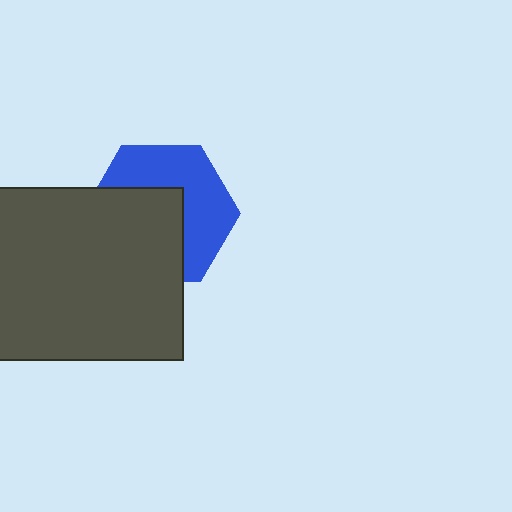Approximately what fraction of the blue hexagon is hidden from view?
Roughly 49% of the blue hexagon is hidden behind the dark gray rectangle.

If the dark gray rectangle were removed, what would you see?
You would see the complete blue hexagon.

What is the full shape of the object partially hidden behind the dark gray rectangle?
The partially hidden object is a blue hexagon.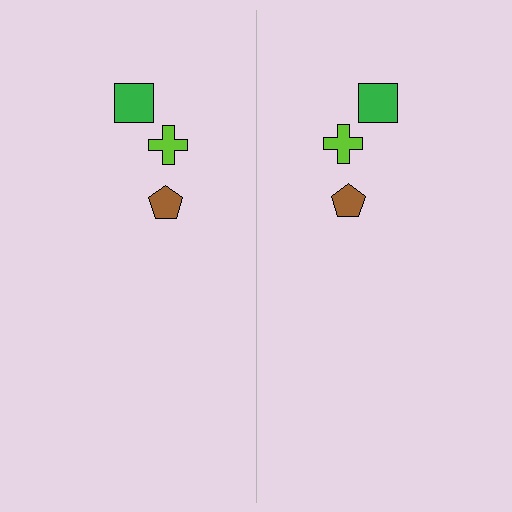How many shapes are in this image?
There are 6 shapes in this image.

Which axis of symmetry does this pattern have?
The pattern has a vertical axis of symmetry running through the center of the image.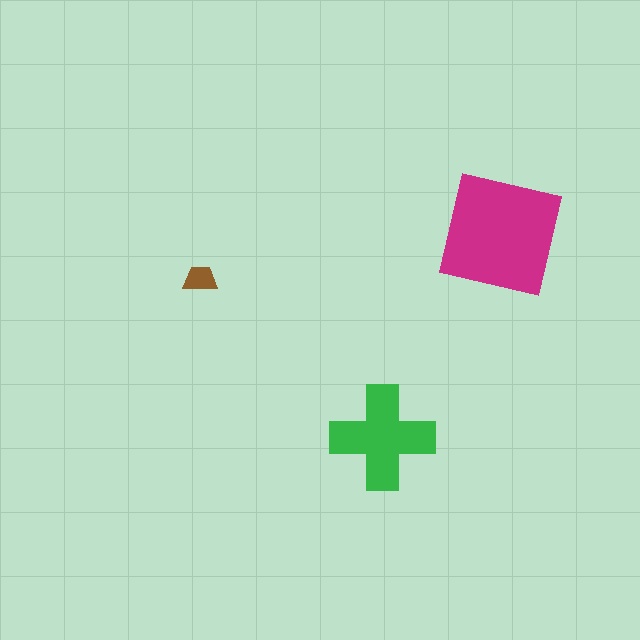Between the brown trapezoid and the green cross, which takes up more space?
The green cross.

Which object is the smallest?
The brown trapezoid.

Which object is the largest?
The magenta square.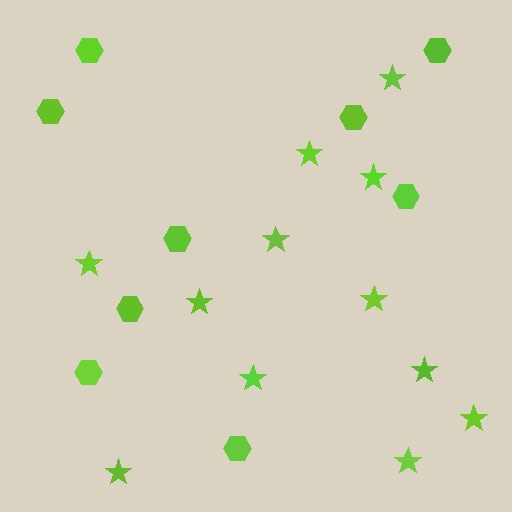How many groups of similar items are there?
There are 2 groups: one group of hexagons (9) and one group of stars (12).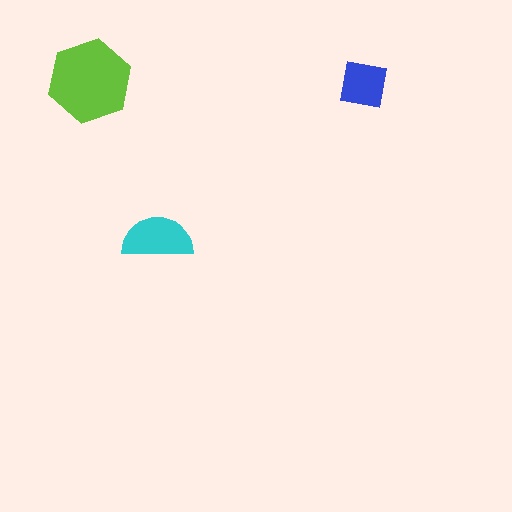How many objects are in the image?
There are 3 objects in the image.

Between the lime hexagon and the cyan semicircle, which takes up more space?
The lime hexagon.